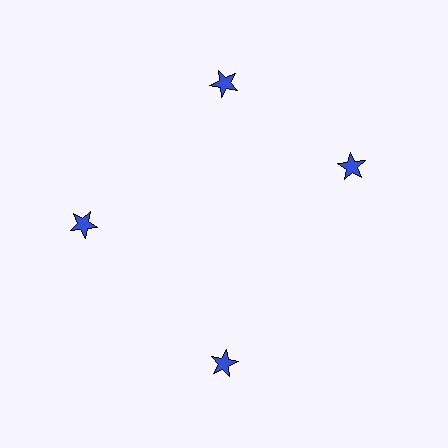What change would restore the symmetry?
The symmetry would be restored by rotating it back into even spacing with its neighbors so that all 4 stars sit at equal angles and equal distance from the center.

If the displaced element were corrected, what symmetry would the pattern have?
It would have 4-fold rotational symmetry — the pattern would map onto itself every 90 degrees.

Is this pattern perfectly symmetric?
No. The 4 blue stars are arranged in a ring, but one element near the 3 o'clock position is rotated out of alignment along the ring, breaking the 4-fold rotational symmetry.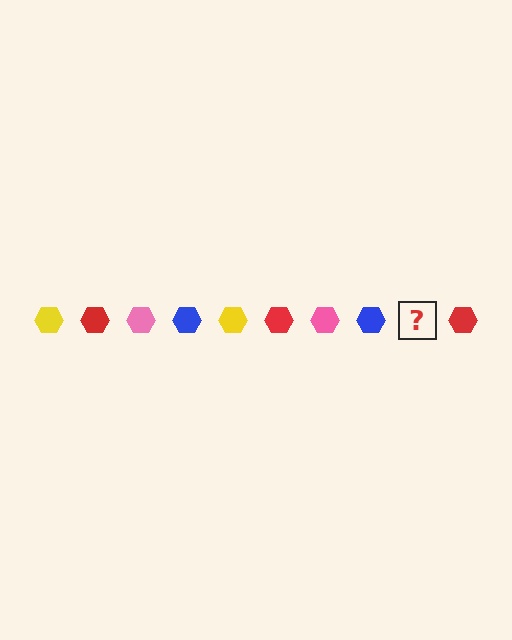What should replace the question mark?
The question mark should be replaced with a yellow hexagon.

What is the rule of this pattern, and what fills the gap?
The rule is that the pattern cycles through yellow, red, pink, blue hexagons. The gap should be filled with a yellow hexagon.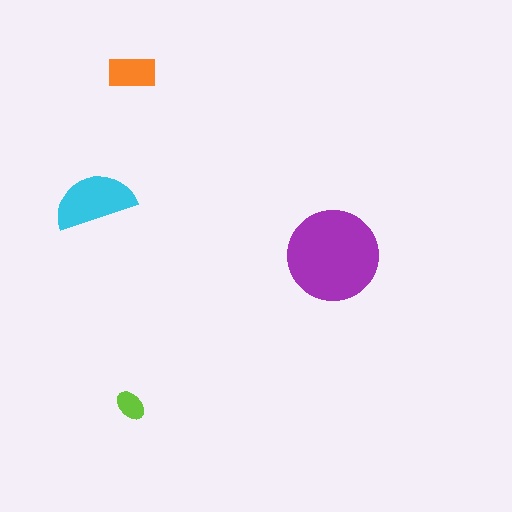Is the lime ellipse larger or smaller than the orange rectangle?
Smaller.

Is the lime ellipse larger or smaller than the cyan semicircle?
Smaller.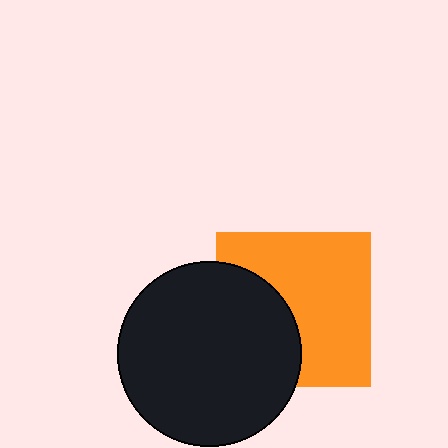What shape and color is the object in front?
The object in front is a black circle.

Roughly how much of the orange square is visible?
About half of it is visible (roughly 63%).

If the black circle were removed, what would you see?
You would see the complete orange square.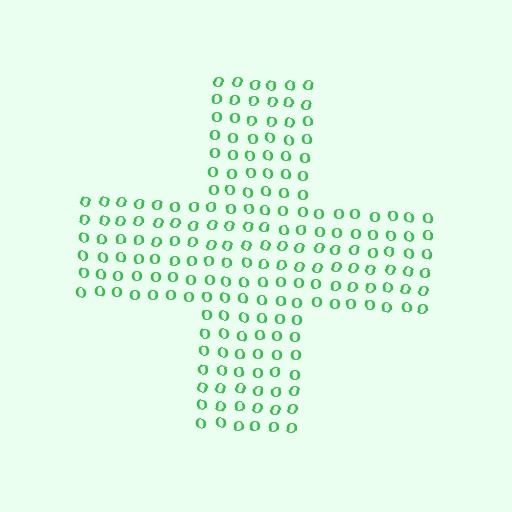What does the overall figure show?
The overall figure shows a cross.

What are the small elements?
The small elements are letter O's.